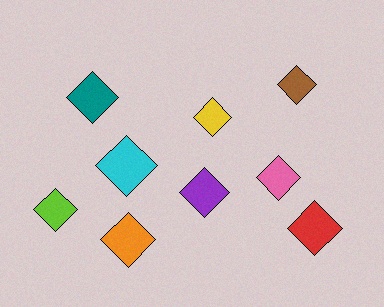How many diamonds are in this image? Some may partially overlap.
There are 9 diamonds.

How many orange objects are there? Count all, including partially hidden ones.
There is 1 orange object.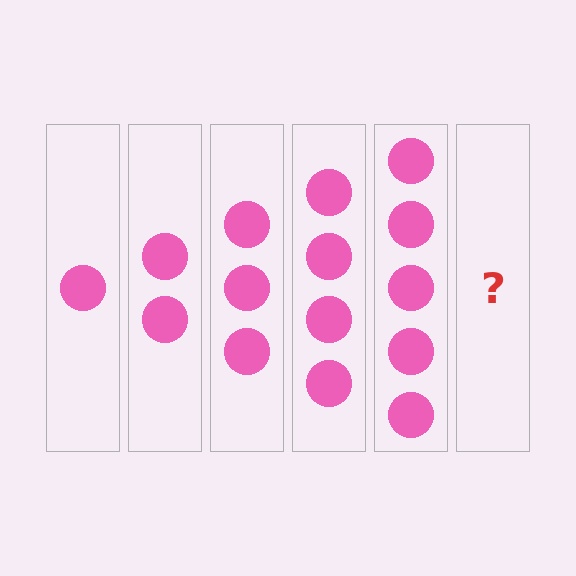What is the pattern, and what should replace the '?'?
The pattern is that each step adds one more circle. The '?' should be 6 circles.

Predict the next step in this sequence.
The next step is 6 circles.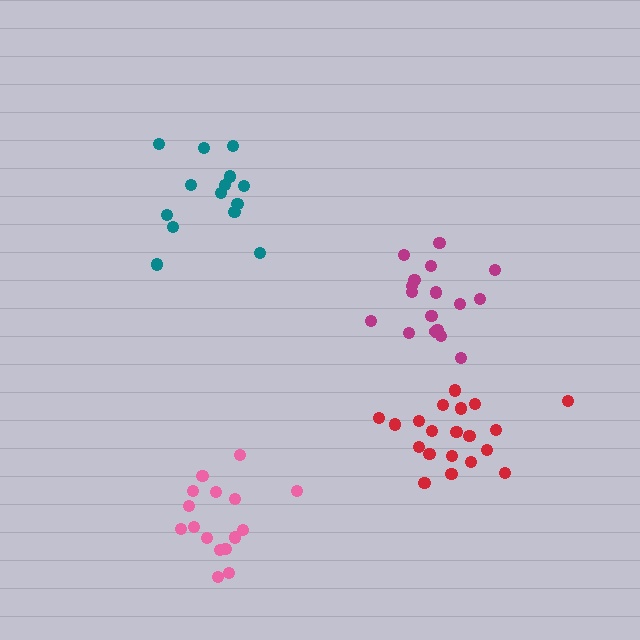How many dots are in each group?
Group 1: 14 dots, Group 2: 20 dots, Group 3: 16 dots, Group 4: 17 dots (67 total).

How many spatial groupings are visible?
There are 4 spatial groupings.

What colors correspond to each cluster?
The clusters are colored: teal, red, pink, magenta.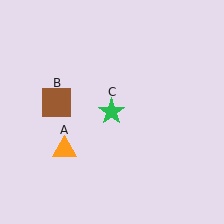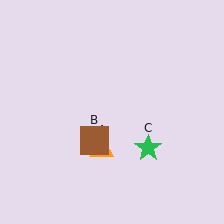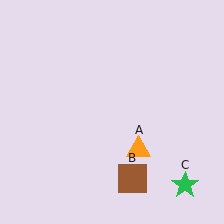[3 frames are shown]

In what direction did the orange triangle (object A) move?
The orange triangle (object A) moved right.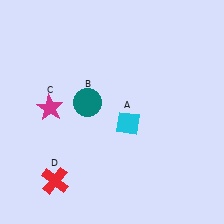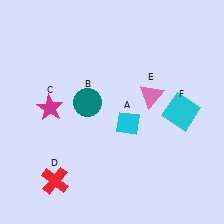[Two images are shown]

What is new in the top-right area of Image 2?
A cyan square (F) was added in the top-right area of Image 2.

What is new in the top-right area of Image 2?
A pink triangle (E) was added in the top-right area of Image 2.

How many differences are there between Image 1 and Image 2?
There are 2 differences between the two images.